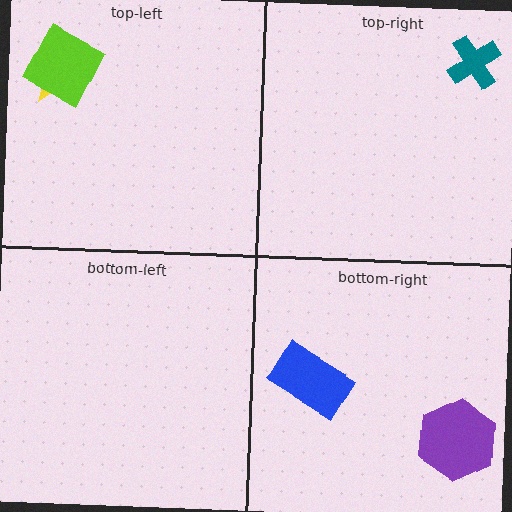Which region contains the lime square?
The top-left region.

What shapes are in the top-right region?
The teal cross.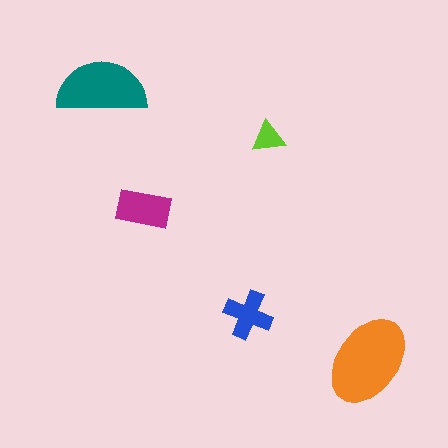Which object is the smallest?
The lime triangle.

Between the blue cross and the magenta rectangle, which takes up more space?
The magenta rectangle.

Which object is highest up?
The teal semicircle is topmost.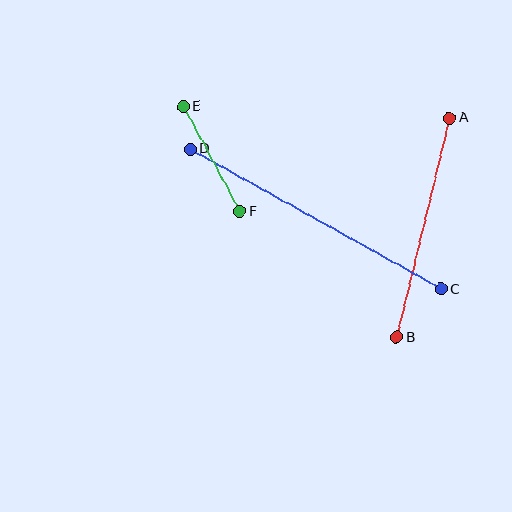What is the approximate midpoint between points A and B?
The midpoint is at approximately (423, 228) pixels.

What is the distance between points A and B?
The distance is approximately 225 pixels.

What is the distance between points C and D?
The distance is approximately 287 pixels.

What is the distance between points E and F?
The distance is approximately 119 pixels.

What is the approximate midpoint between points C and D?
The midpoint is at approximately (316, 219) pixels.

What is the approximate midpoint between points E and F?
The midpoint is at approximately (211, 159) pixels.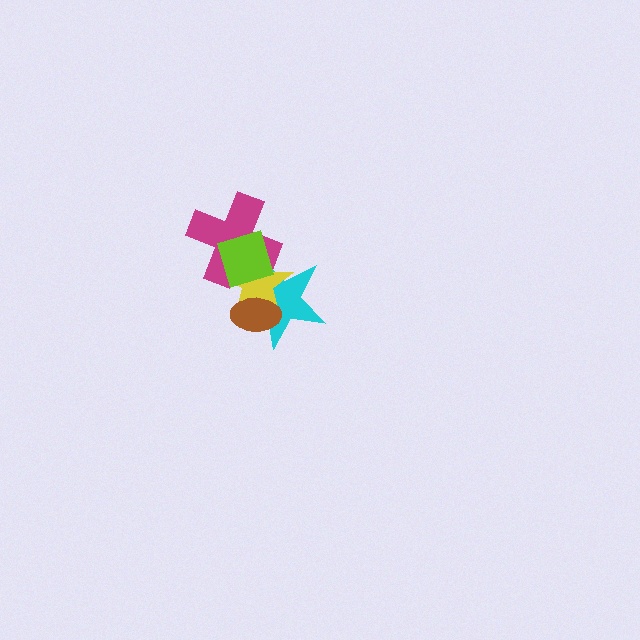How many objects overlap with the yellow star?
4 objects overlap with the yellow star.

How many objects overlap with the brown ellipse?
2 objects overlap with the brown ellipse.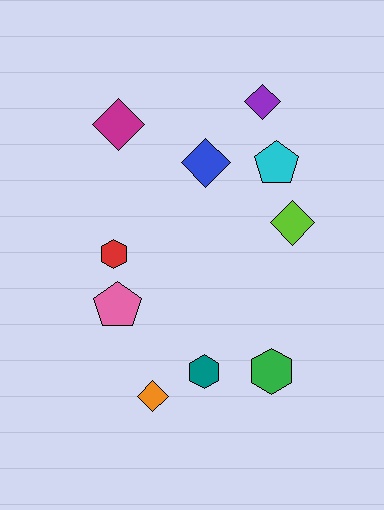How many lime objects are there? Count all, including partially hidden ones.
There is 1 lime object.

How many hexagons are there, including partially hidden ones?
There are 3 hexagons.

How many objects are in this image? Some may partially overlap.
There are 10 objects.